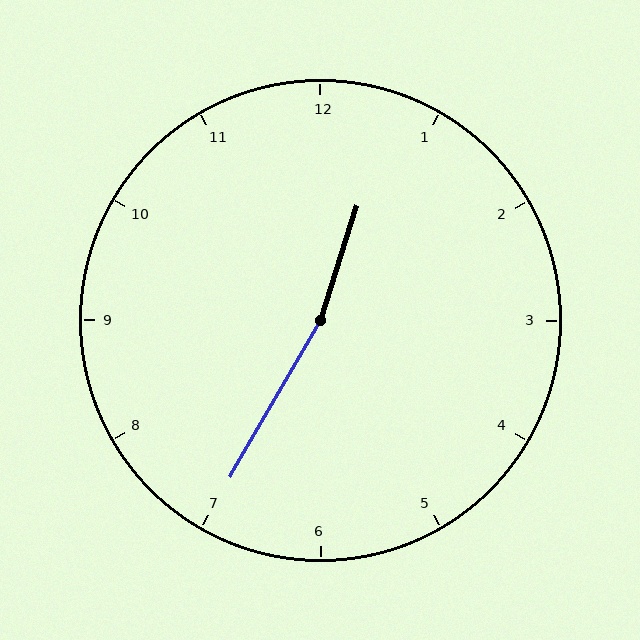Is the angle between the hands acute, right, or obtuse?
It is obtuse.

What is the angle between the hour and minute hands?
Approximately 168 degrees.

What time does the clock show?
12:35.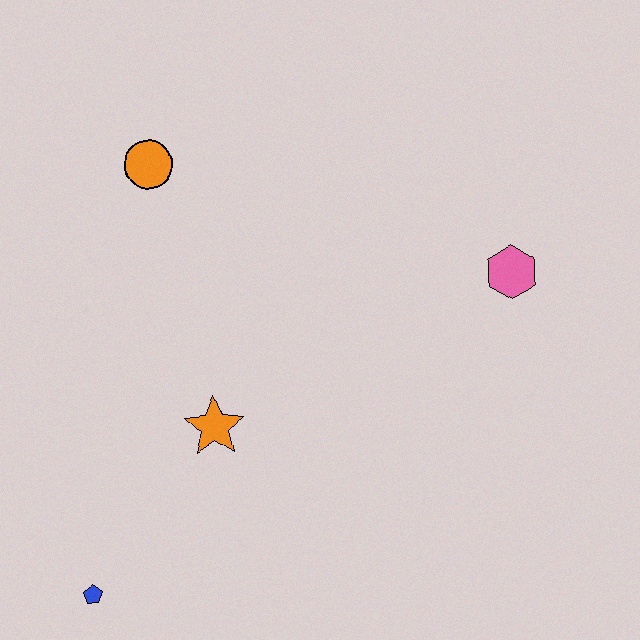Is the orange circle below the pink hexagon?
No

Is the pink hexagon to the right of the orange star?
Yes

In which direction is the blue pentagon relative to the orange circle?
The blue pentagon is below the orange circle.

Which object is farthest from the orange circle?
The blue pentagon is farthest from the orange circle.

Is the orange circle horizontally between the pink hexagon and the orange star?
No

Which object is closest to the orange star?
The blue pentagon is closest to the orange star.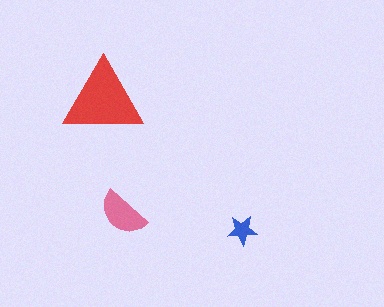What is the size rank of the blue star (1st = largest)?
3rd.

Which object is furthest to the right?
The blue star is rightmost.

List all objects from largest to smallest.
The red triangle, the pink semicircle, the blue star.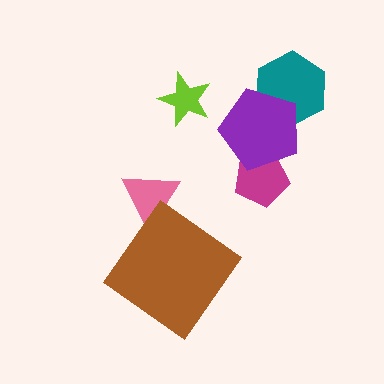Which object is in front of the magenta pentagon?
The purple pentagon is in front of the magenta pentagon.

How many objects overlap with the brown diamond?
0 objects overlap with the brown diamond.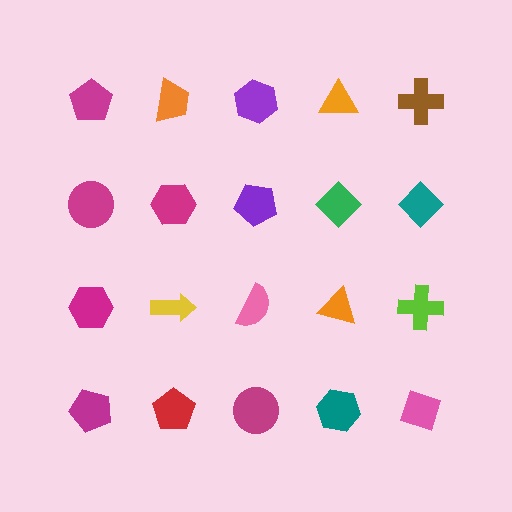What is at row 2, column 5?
A teal diamond.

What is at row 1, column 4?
An orange triangle.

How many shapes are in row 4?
5 shapes.